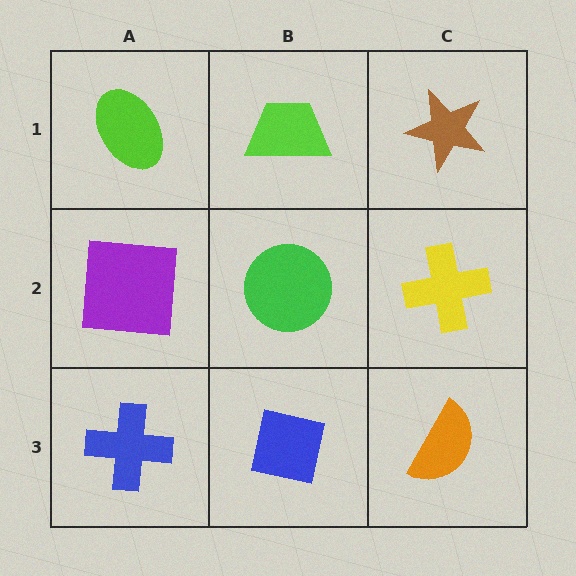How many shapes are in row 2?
3 shapes.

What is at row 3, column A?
A blue cross.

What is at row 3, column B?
A blue square.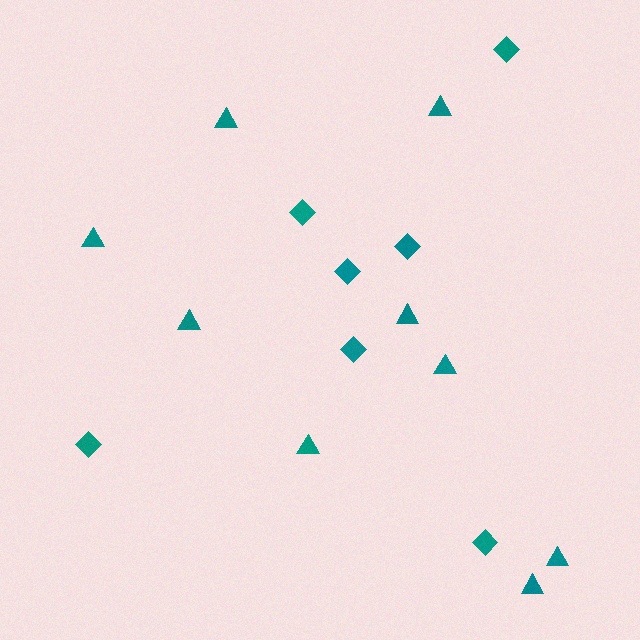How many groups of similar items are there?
There are 2 groups: one group of triangles (9) and one group of diamonds (7).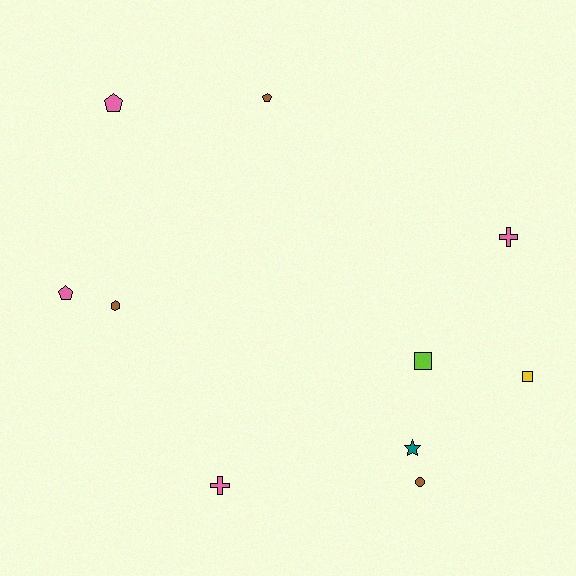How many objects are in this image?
There are 10 objects.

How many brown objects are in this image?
There are 3 brown objects.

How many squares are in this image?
There are 2 squares.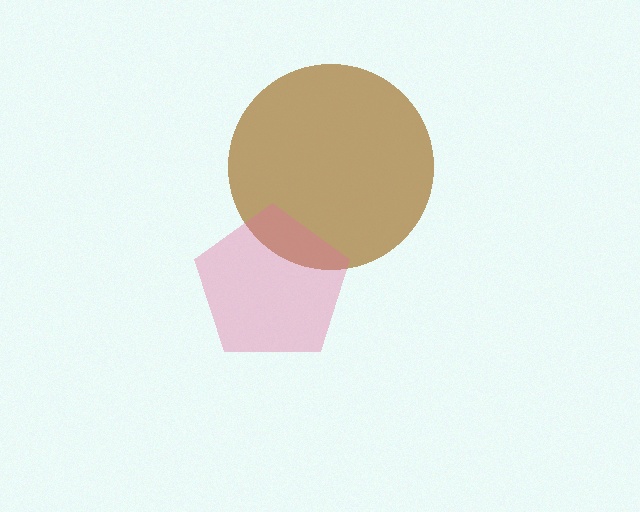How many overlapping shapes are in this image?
There are 2 overlapping shapes in the image.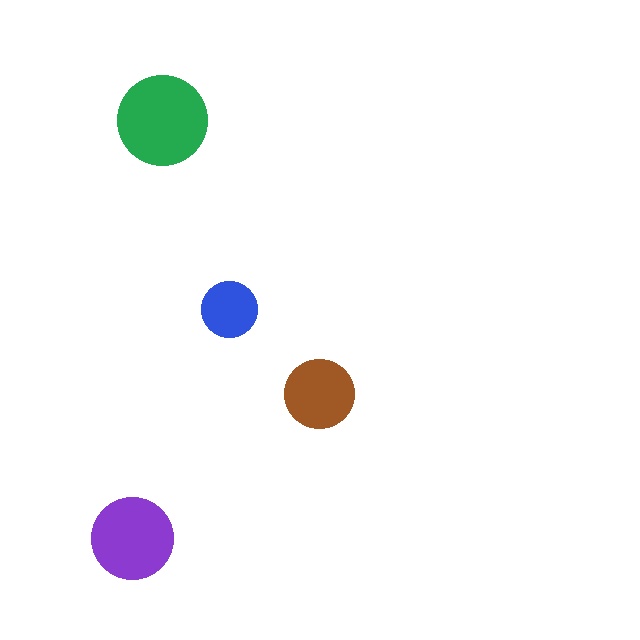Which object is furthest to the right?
The brown circle is rightmost.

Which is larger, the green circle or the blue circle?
The green one.